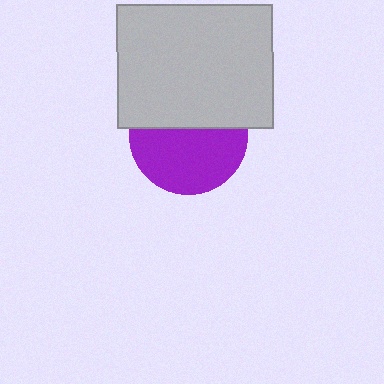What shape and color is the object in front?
The object in front is a light gray rectangle.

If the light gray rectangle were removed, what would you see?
You would see the complete purple circle.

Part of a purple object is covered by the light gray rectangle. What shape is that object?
It is a circle.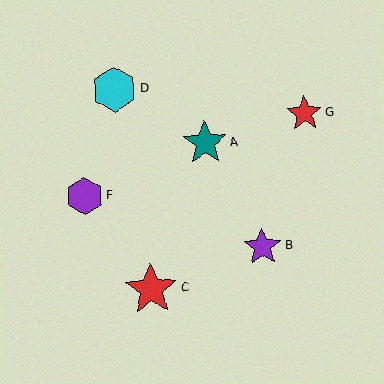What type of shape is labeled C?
Shape C is a red star.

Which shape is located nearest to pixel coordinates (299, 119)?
The red star (labeled G) at (304, 113) is nearest to that location.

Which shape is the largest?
The red star (labeled C) is the largest.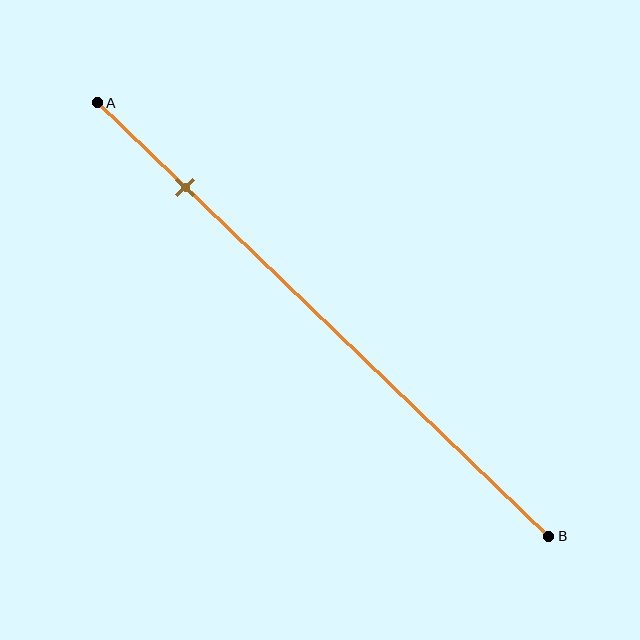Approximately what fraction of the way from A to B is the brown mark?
The brown mark is approximately 20% of the way from A to B.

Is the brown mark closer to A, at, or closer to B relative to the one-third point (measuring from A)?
The brown mark is closer to point A than the one-third point of segment AB.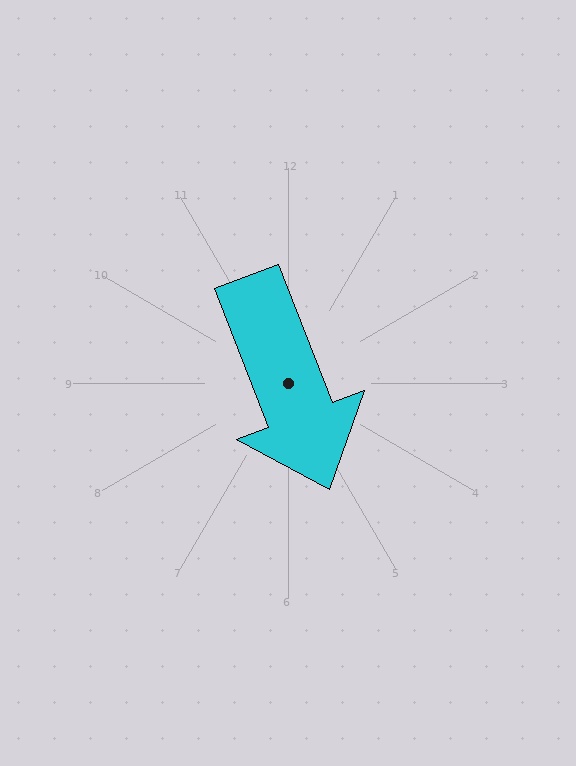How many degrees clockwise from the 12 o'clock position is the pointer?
Approximately 159 degrees.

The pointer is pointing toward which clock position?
Roughly 5 o'clock.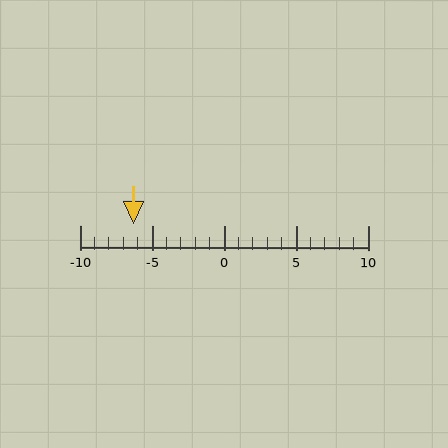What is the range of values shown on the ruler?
The ruler shows values from -10 to 10.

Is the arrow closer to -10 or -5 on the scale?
The arrow is closer to -5.